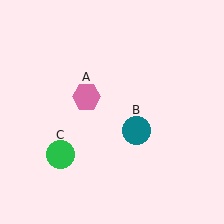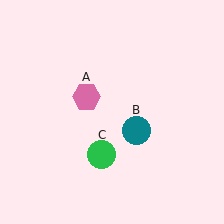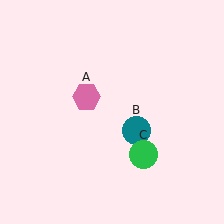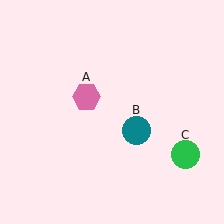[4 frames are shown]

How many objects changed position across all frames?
1 object changed position: green circle (object C).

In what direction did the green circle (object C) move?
The green circle (object C) moved right.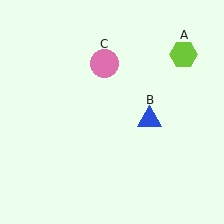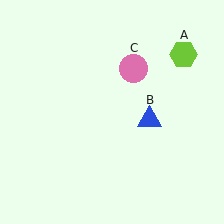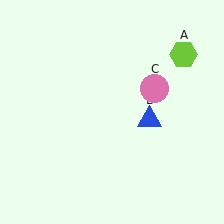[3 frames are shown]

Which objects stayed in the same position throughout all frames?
Lime hexagon (object A) and blue triangle (object B) remained stationary.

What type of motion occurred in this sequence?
The pink circle (object C) rotated clockwise around the center of the scene.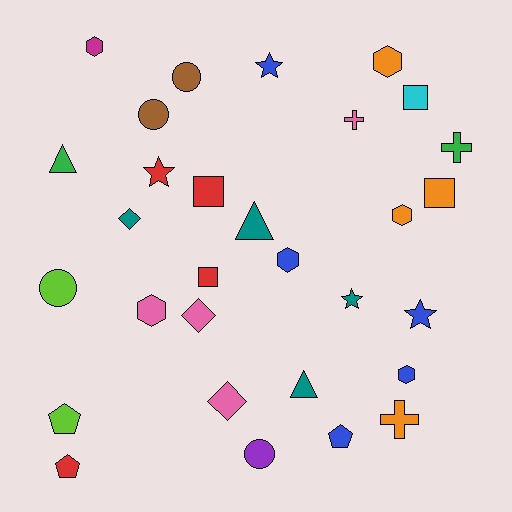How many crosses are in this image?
There are 3 crosses.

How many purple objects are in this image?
There is 1 purple object.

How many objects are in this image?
There are 30 objects.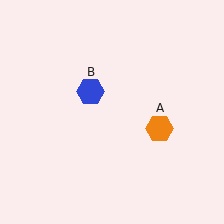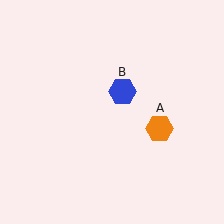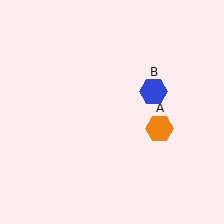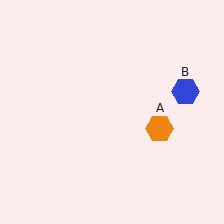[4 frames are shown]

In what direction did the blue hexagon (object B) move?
The blue hexagon (object B) moved right.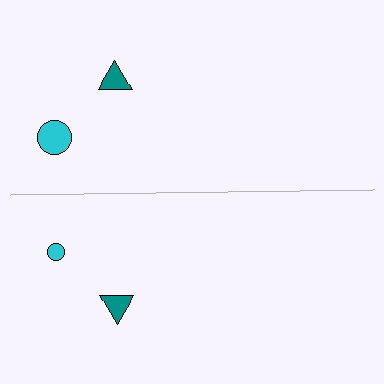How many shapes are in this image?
There are 4 shapes in this image.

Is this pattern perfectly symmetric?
No, the pattern is not perfectly symmetric. The cyan circle on the bottom side has a different size than its mirror counterpart.